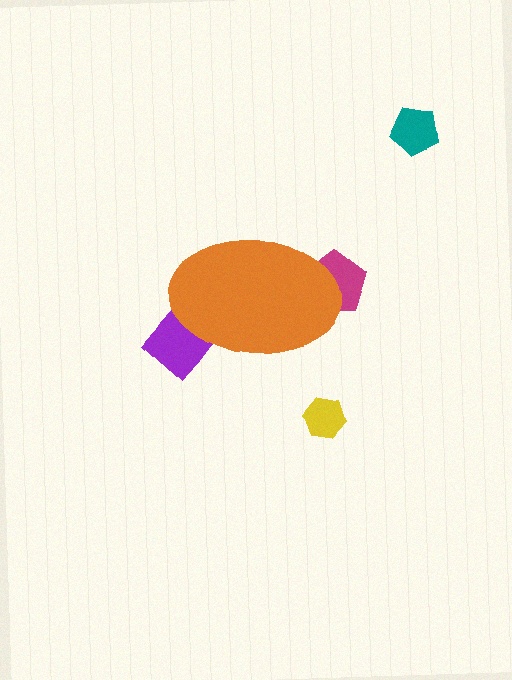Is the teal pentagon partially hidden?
No, the teal pentagon is fully visible.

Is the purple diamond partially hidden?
Yes, the purple diamond is partially hidden behind the orange ellipse.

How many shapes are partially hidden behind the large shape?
2 shapes are partially hidden.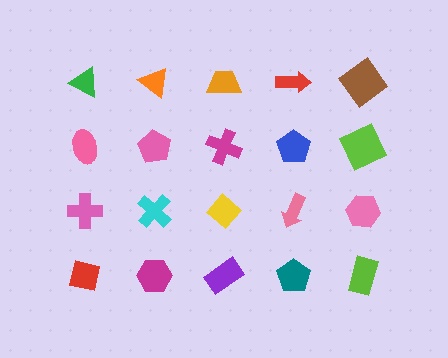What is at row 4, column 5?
A lime rectangle.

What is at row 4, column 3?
A purple rectangle.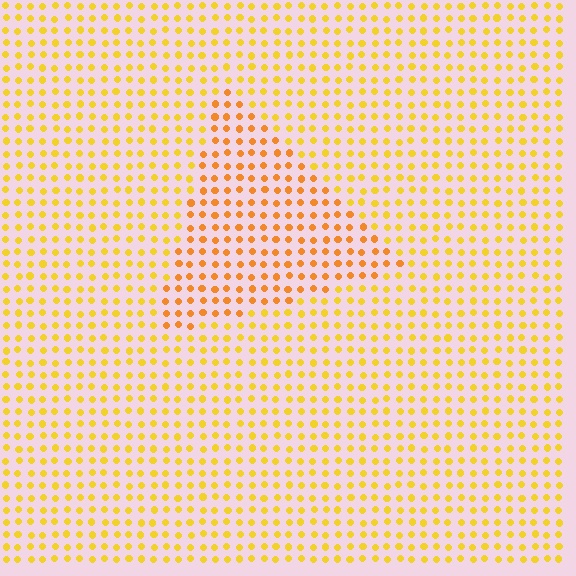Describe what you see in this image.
The image is filled with small yellow elements in a uniform arrangement. A triangle-shaped region is visible where the elements are tinted to a slightly different hue, forming a subtle color boundary.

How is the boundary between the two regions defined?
The boundary is defined purely by a slight shift in hue (about 22 degrees). Spacing, size, and orientation are identical on both sides.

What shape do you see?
I see a triangle.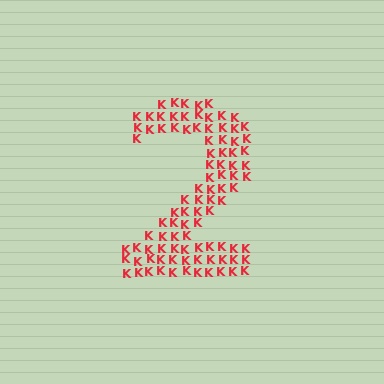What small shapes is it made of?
It is made of small letter K's.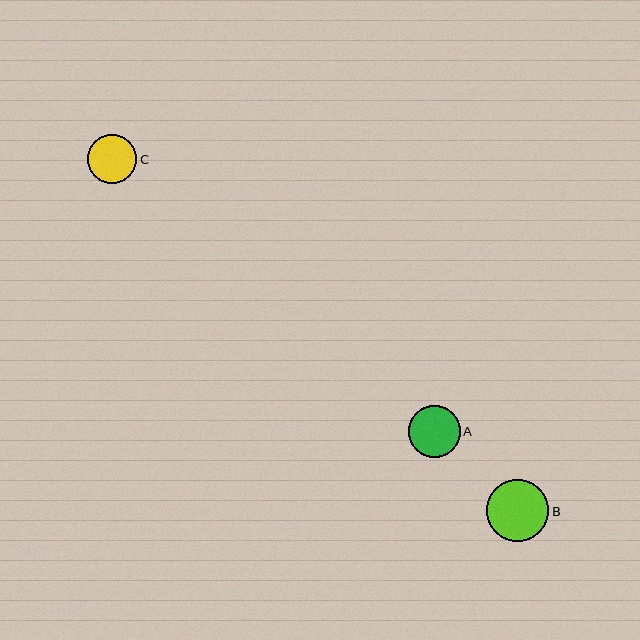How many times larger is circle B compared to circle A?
Circle B is approximately 1.2 times the size of circle A.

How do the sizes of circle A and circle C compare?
Circle A and circle C are approximately the same size.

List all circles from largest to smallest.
From largest to smallest: B, A, C.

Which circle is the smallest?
Circle C is the smallest with a size of approximately 49 pixels.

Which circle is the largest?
Circle B is the largest with a size of approximately 62 pixels.